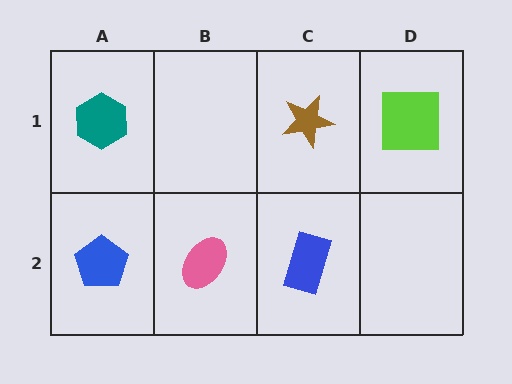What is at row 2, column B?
A pink ellipse.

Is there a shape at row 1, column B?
No, that cell is empty.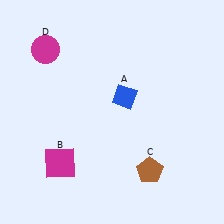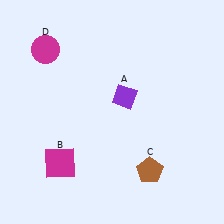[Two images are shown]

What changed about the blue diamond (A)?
In Image 1, A is blue. In Image 2, it changed to purple.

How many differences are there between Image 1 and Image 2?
There is 1 difference between the two images.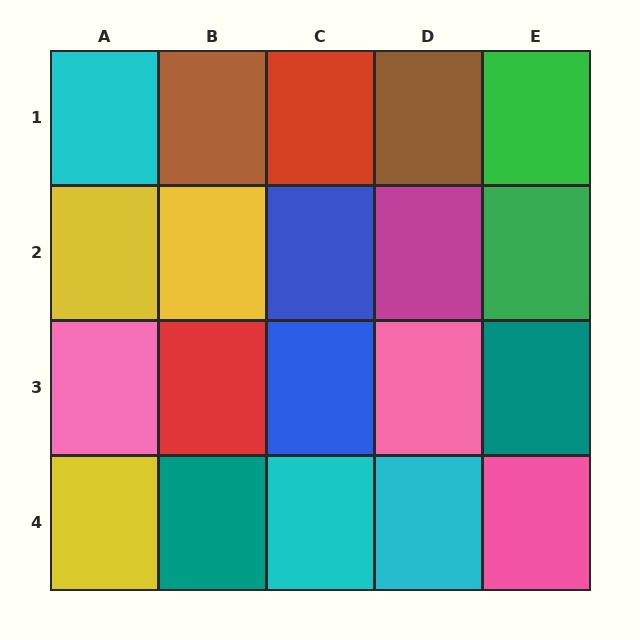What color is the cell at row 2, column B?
Yellow.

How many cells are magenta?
1 cell is magenta.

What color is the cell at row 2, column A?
Yellow.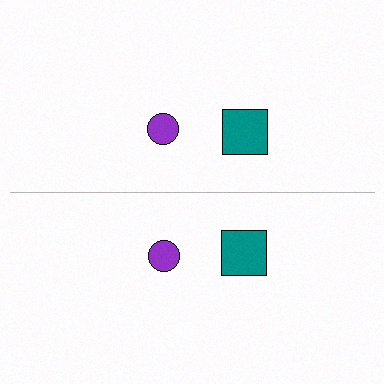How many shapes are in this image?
There are 4 shapes in this image.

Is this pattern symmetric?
Yes, this pattern has bilateral (reflection) symmetry.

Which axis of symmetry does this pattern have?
The pattern has a horizontal axis of symmetry running through the center of the image.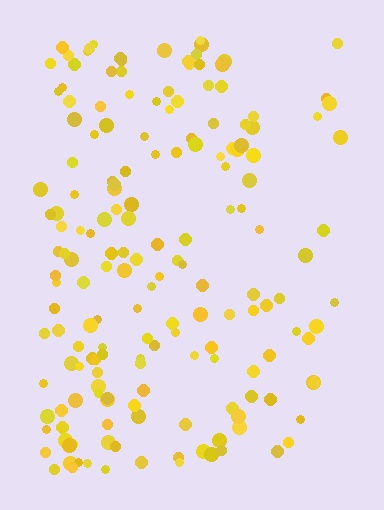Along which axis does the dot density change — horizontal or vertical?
Horizontal.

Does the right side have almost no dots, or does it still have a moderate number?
Still a moderate number, just noticeably fewer than the left.